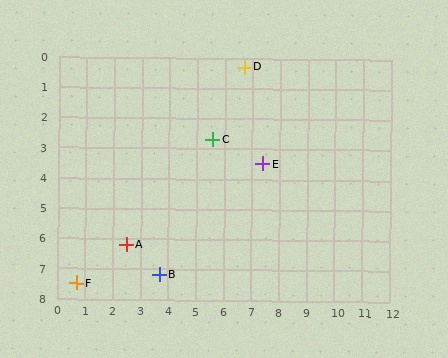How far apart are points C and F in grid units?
Points C and F are about 6.9 grid units apart.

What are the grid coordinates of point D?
Point D is at approximately (6.7, 0.3).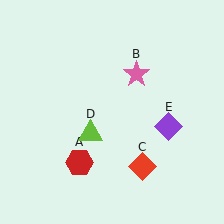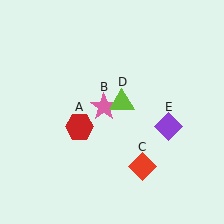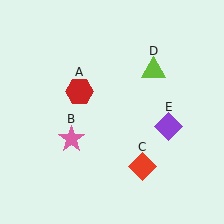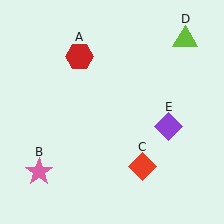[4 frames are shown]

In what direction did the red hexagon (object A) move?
The red hexagon (object A) moved up.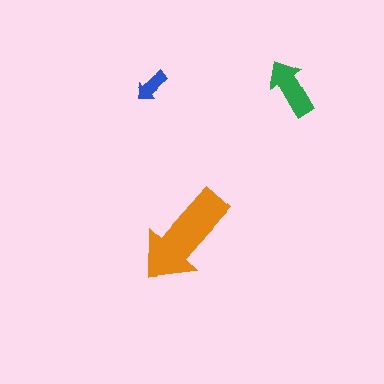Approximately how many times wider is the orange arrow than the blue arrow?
About 3 times wider.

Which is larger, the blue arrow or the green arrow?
The green one.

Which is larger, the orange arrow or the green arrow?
The orange one.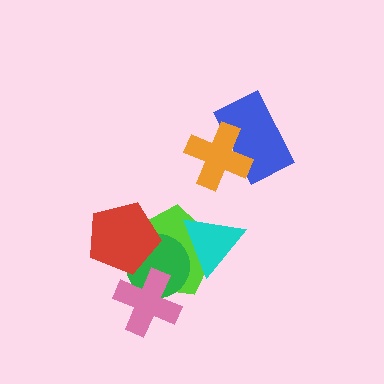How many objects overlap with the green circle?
4 objects overlap with the green circle.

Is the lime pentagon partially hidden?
Yes, it is partially covered by another shape.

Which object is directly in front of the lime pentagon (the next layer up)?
The green circle is directly in front of the lime pentagon.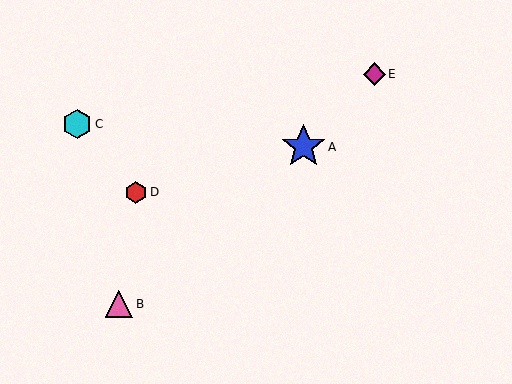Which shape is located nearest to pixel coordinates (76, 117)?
The cyan hexagon (labeled C) at (77, 124) is nearest to that location.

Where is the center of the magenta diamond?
The center of the magenta diamond is at (374, 74).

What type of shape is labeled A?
Shape A is a blue star.